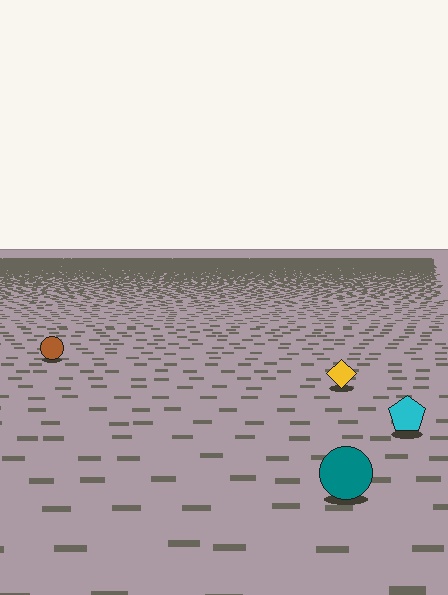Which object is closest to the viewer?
The teal circle is closest. The texture marks near it are larger and more spread out.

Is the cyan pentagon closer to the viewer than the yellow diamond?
Yes. The cyan pentagon is closer — you can tell from the texture gradient: the ground texture is coarser near it.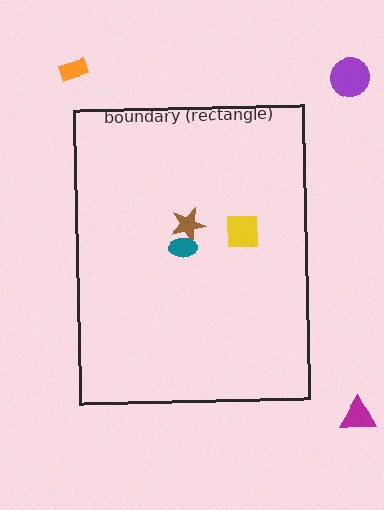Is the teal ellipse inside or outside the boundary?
Inside.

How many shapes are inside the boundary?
3 inside, 3 outside.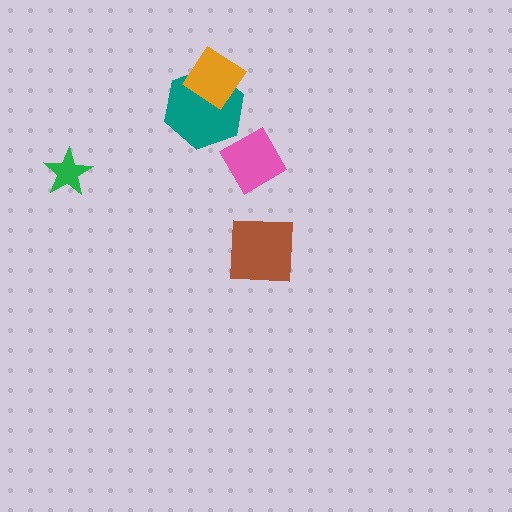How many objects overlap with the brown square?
0 objects overlap with the brown square.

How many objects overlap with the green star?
0 objects overlap with the green star.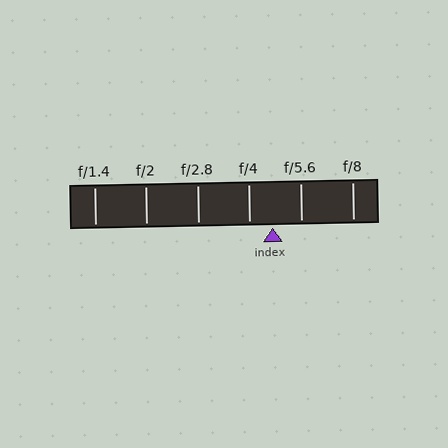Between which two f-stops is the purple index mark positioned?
The index mark is between f/4 and f/5.6.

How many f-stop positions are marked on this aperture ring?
There are 6 f-stop positions marked.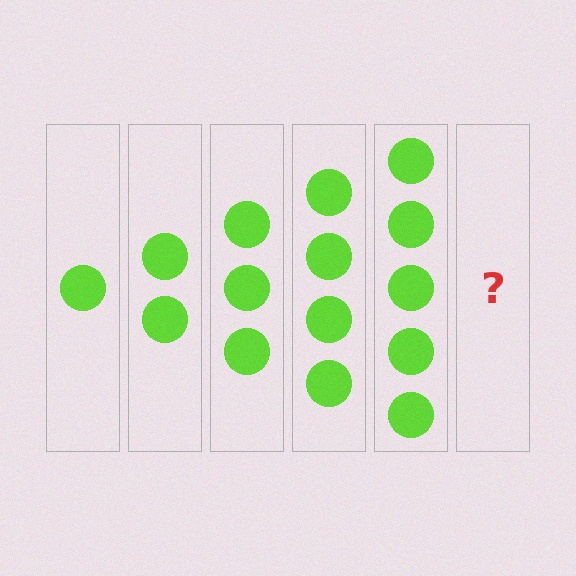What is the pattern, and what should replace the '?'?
The pattern is that each step adds one more circle. The '?' should be 6 circles.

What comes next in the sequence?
The next element should be 6 circles.